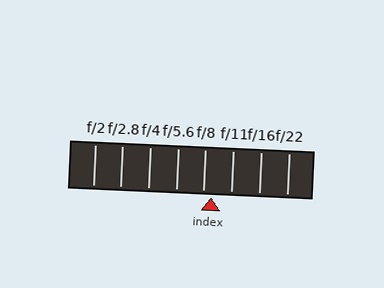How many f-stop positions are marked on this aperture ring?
There are 8 f-stop positions marked.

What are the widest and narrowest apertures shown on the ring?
The widest aperture shown is f/2 and the narrowest is f/22.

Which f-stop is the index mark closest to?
The index mark is closest to f/8.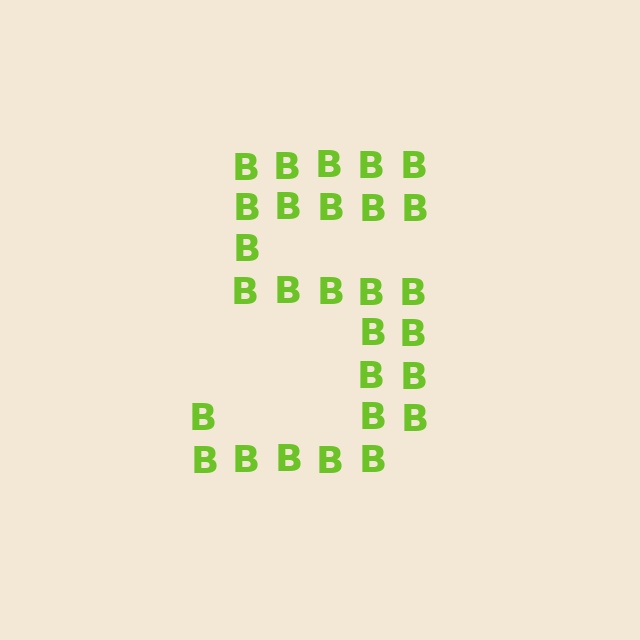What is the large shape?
The large shape is the digit 5.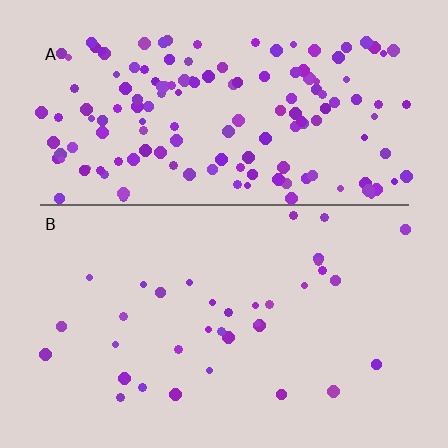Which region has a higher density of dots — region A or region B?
A (the top).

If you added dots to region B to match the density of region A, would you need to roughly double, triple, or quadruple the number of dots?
Approximately quadruple.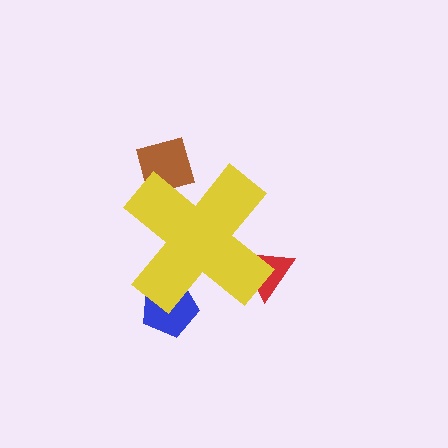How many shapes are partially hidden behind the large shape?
3 shapes are partially hidden.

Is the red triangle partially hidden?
Yes, the red triangle is partially hidden behind the yellow cross.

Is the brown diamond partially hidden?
Yes, the brown diamond is partially hidden behind the yellow cross.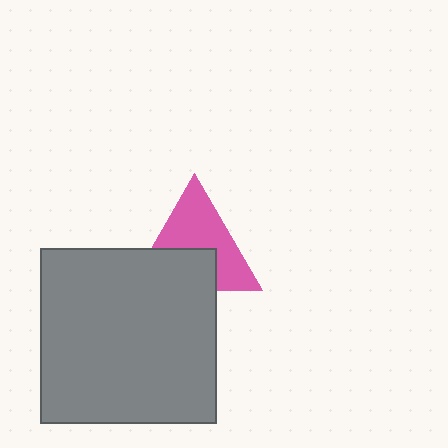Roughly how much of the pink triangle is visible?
About half of it is visible (roughly 58%).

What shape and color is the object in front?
The object in front is a gray square.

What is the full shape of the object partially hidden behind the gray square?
The partially hidden object is a pink triangle.